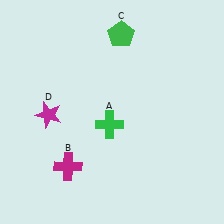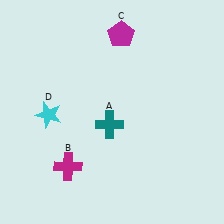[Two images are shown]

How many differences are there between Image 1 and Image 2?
There are 3 differences between the two images.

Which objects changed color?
A changed from green to teal. C changed from green to magenta. D changed from magenta to cyan.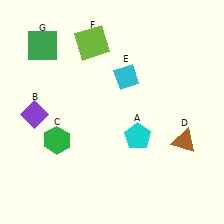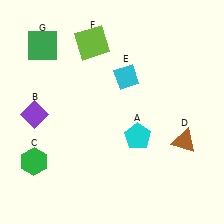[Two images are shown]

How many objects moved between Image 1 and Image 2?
1 object moved between the two images.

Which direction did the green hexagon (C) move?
The green hexagon (C) moved left.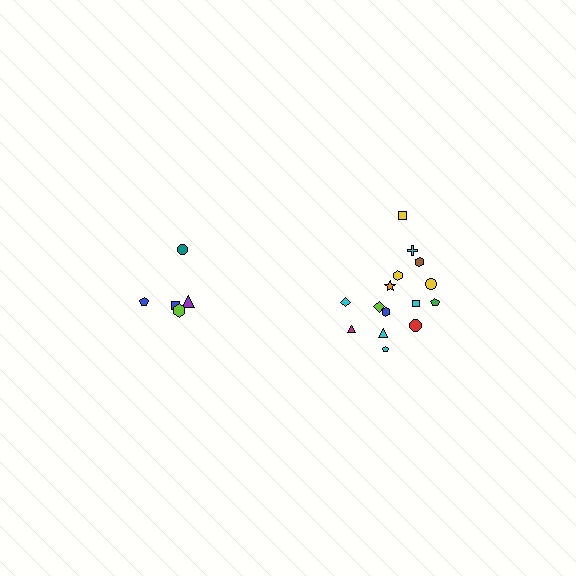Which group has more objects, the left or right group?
The right group.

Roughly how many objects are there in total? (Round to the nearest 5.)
Roughly 20 objects in total.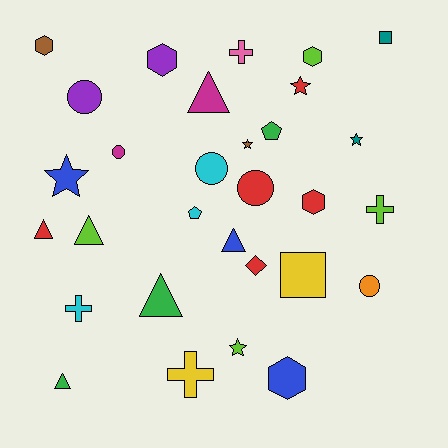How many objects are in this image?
There are 30 objects.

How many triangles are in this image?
There are 6 triangles.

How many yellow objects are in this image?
There are 2 yellow objects.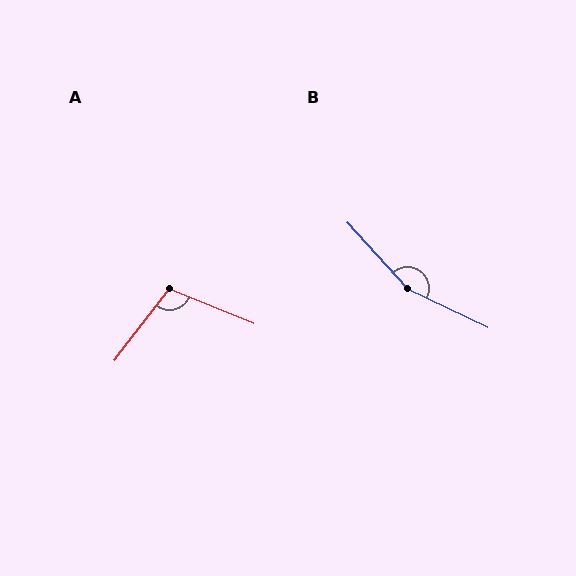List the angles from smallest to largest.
A (106°), B (157°).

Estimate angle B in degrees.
Approximately 157 degrees.